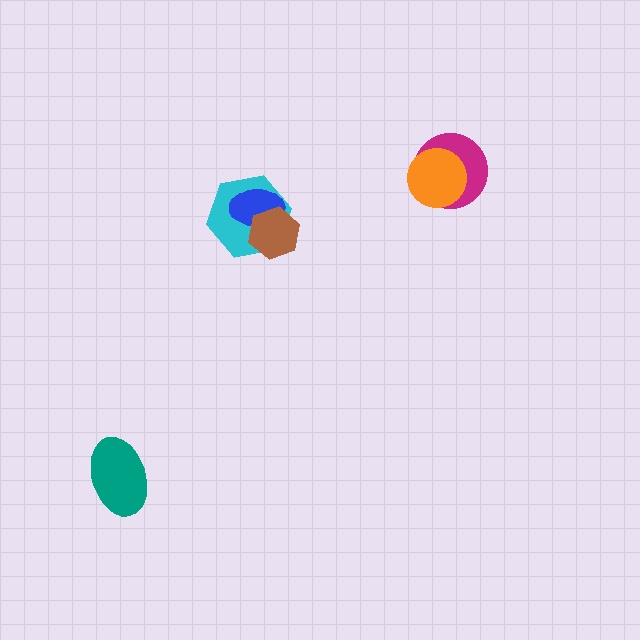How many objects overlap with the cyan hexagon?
2 objects overlap with the cyan hexagon.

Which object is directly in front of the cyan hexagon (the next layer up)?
The blue ellipse is directly in front of the cyan hexagon.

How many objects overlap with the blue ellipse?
2 objects overlap with the blue ellipse.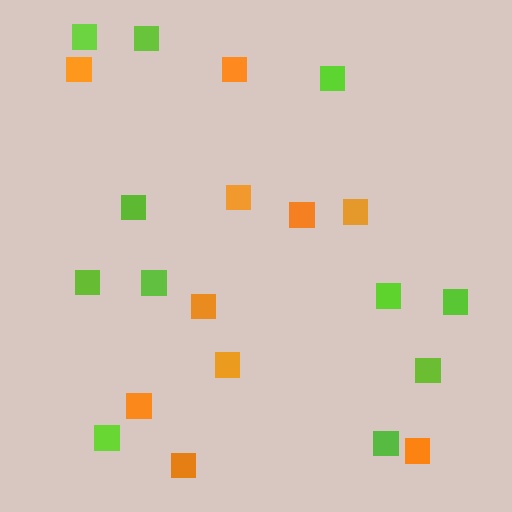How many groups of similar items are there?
There are 2 groups: one group of lime squares (11) and one group of orange squares (10).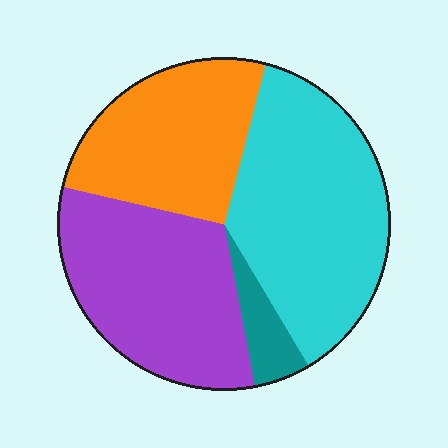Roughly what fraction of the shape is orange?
Orange covers 26% of the shape.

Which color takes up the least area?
Teal, at roughly 5%.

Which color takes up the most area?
Cyan, at roughly 35%.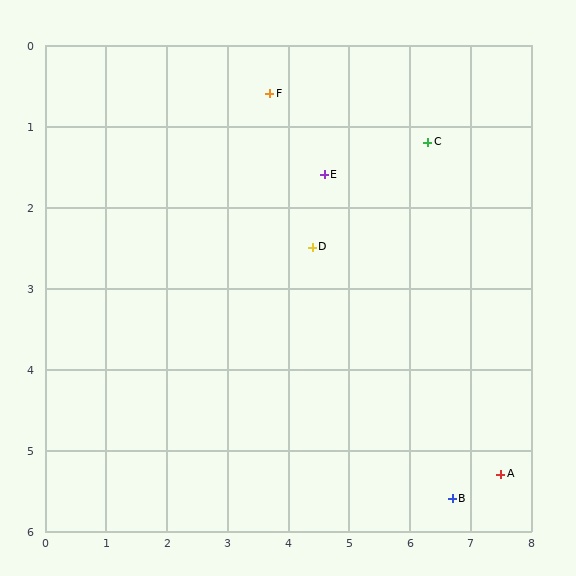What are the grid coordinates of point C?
Point C is at approximately (6.3, 1.2).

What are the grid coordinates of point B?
Point B is at approximately (6.7, 5.6).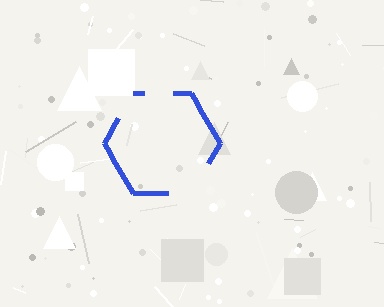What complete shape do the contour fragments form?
The contour fragments form a hexagon.